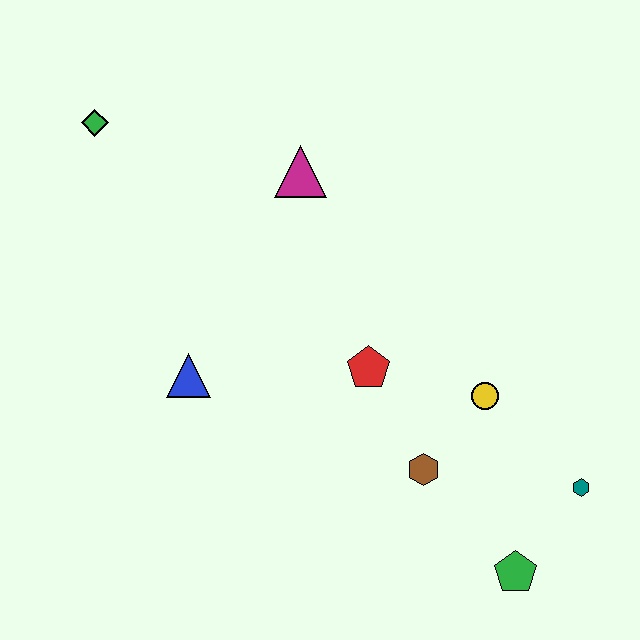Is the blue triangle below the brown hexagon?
No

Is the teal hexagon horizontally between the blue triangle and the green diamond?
No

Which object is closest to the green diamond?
The magenta triangle is closest to the green diamond.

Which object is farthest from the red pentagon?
The green diamond is farthest from the red pentagon.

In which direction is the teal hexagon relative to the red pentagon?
The teal hexagon is to the right of the red pentagon.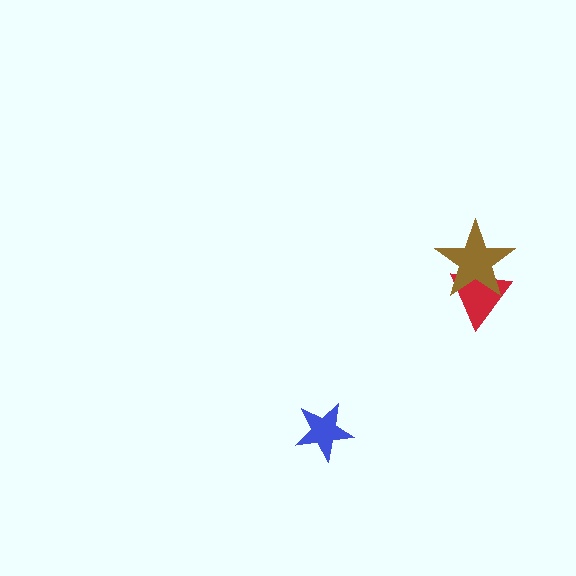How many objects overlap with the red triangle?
1 object overlaps with the red triangle.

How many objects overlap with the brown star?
1 object overlaps with the brown star.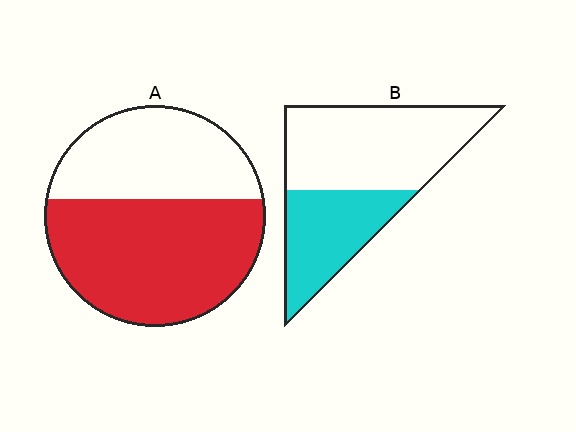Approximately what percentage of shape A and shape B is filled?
A is approximately 60% and B is approximately 40%.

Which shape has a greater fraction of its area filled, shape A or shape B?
Shape A.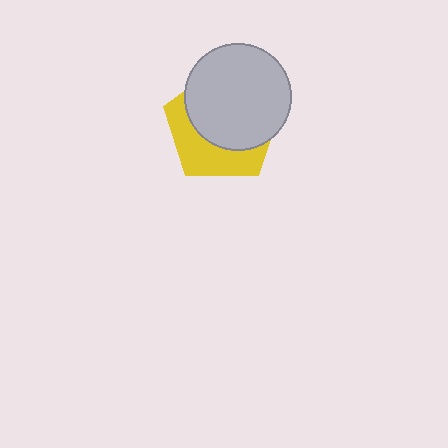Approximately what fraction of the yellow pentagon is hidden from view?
Roughly 62% of the yellow pentagon is hidden behind the light gray circle.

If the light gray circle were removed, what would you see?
You would see the complete yellow pentagon.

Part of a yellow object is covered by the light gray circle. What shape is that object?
It is a pentagon.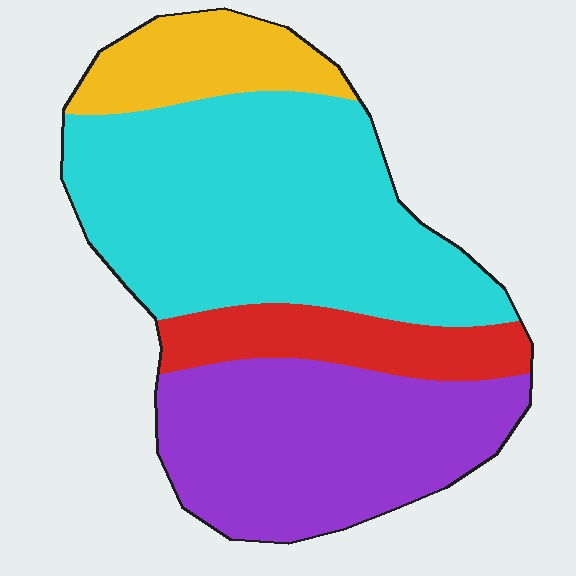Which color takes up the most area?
Cyan, at roughly 45%.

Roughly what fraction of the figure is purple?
Purple takes up about one third (1/3) of the figure.